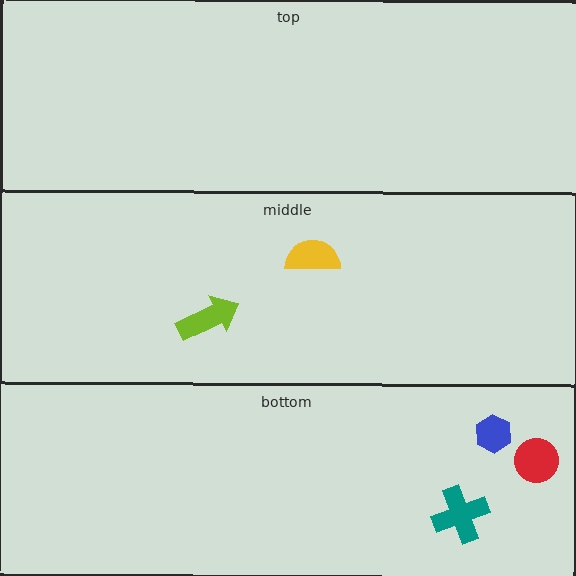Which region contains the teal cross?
The bottom region.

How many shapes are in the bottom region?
3.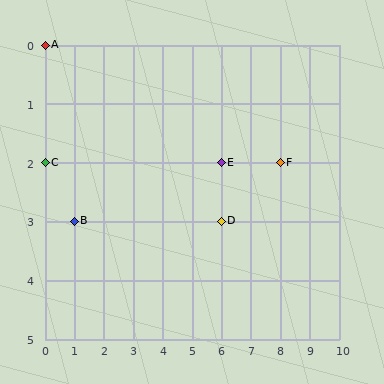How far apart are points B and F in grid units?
Points B and F are 7 columns and 1 row apart (about 7.1 grid units diagonally).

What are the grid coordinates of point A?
Point A is at grid coordinates (0, 0).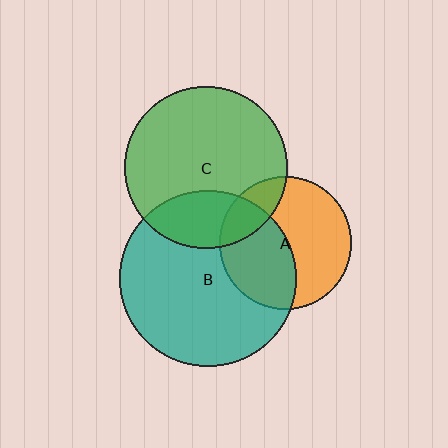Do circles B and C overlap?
Yes.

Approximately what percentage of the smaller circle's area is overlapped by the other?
Approximately 25%.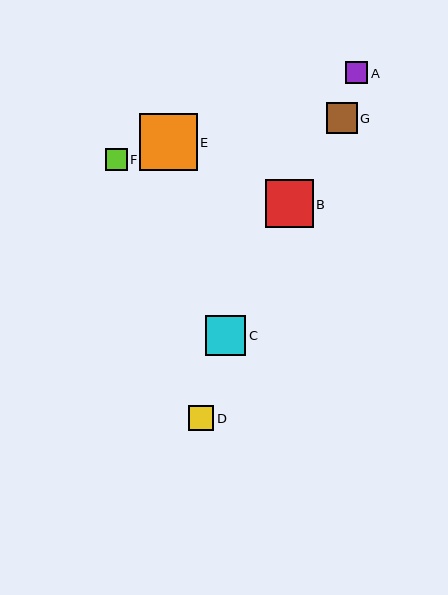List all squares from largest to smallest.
From largest to smallest: E, B, C, G, D, A, F.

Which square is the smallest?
Square F is the smallest with a size of approximately 22 pixels.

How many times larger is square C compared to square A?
Square C is approximately 1.8 times the size of square A.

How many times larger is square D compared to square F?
Square D is approximately 1.1 times the size of square F.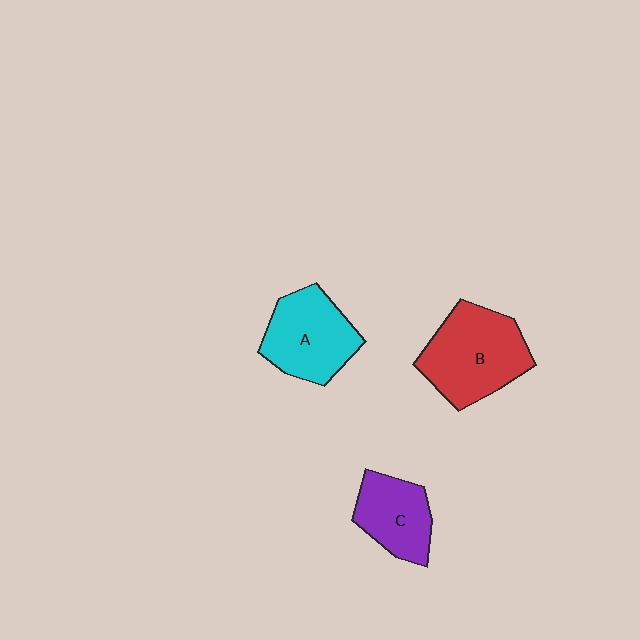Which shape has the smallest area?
Shape C (purple).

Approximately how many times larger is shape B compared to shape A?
Approximately 1.2 times.